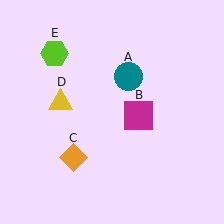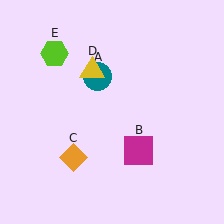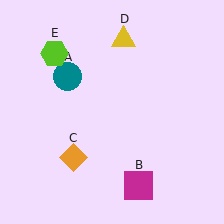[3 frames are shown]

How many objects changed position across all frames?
3 objects changed position: teal circle (object A), magenta square (object B), yellow triangle (object D).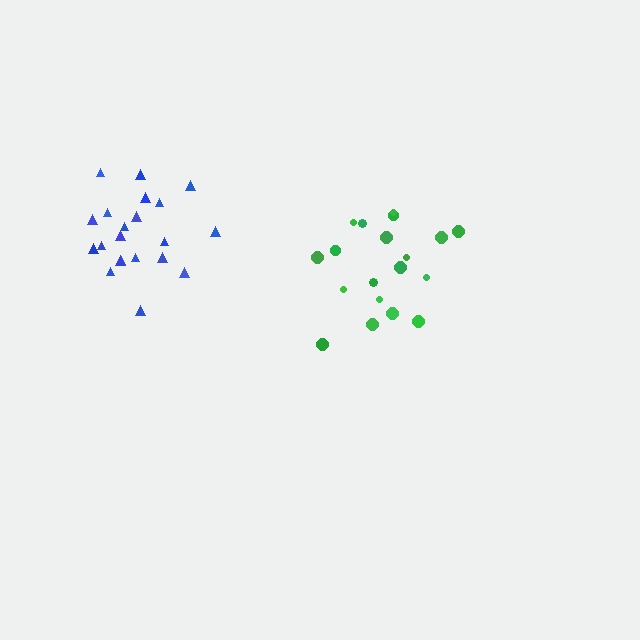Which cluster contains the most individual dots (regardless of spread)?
Blue (21).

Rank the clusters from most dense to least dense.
blue, green.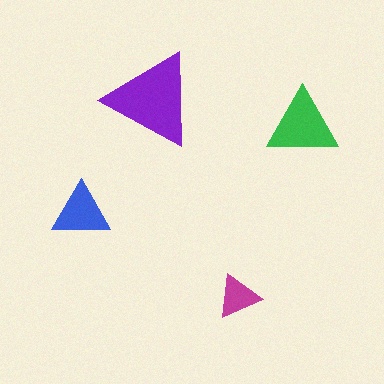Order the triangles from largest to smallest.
the purple one, the green one, the blue one, the magenta one.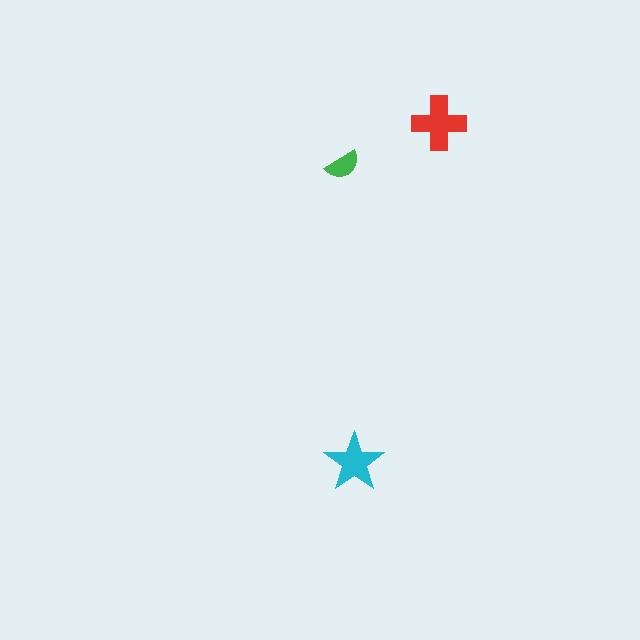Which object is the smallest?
The green semicircle.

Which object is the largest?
The red cross.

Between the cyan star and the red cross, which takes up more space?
The red cross.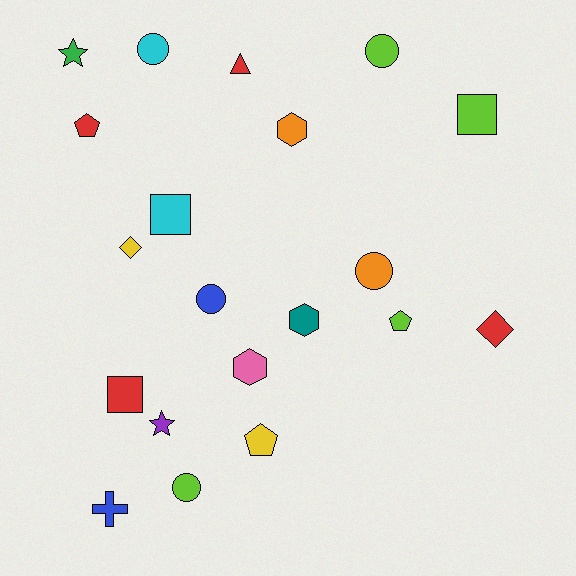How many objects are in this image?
There are 20 objects.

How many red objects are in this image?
There are 4 red objects.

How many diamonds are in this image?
There are 2 diamonds.